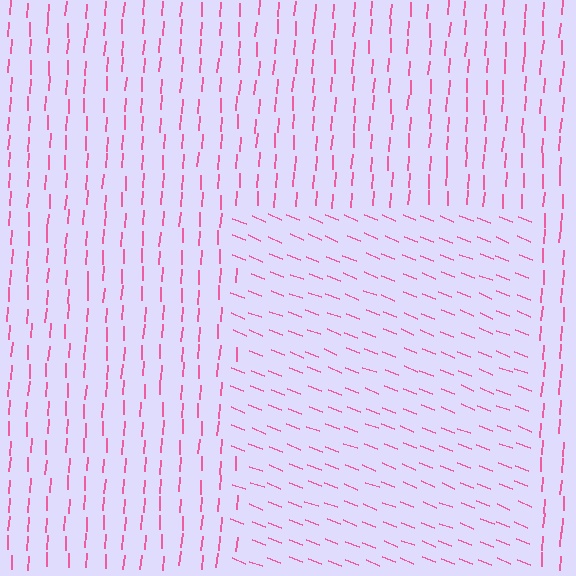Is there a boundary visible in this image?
Yes, there is a texture boundary formed by a change in line orientation.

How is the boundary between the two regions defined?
The boundary is defined purely by a change in line orientation (approximately 72 degrees difference). All lines are the same color and thickness.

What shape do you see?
I see a rectangle.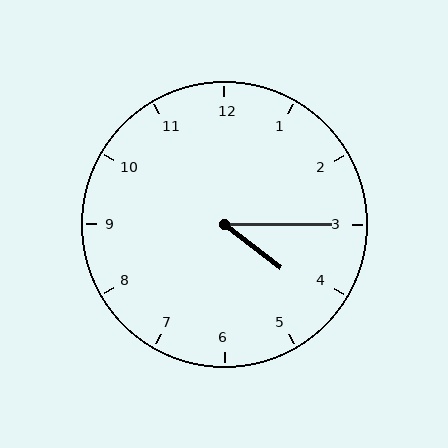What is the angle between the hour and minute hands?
Approximately 38 degrees.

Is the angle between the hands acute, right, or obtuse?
It is acute.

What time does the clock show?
4:15.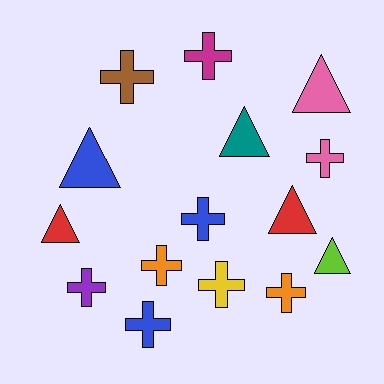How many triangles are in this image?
There are 6 triangles.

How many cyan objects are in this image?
There are no cyan objects.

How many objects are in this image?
There are 15 objects.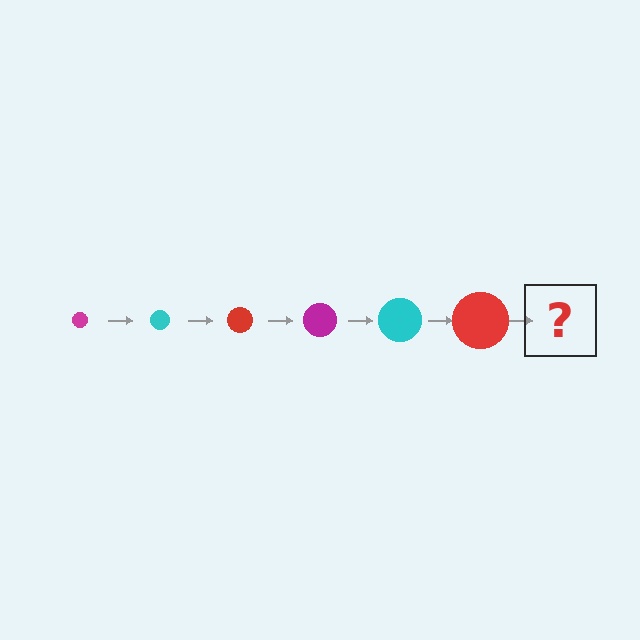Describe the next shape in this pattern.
It should be a magenta circle, larger than the previous one.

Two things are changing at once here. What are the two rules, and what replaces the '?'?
The two rules are that the circle grows larger each step and the color cycles through magenta, cyan, and red. The '?' should be a magenta circle, larger than the previous one.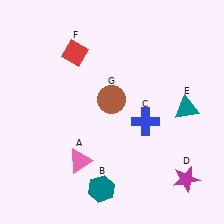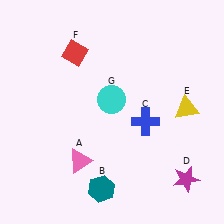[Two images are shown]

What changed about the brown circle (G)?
In Image 1, G is brown. In Image 2, it changed to cyan.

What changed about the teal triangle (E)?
In Image 1, E is teal. In Image 2, it changed to yellow.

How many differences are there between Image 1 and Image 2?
There are 2 differences between the two images.